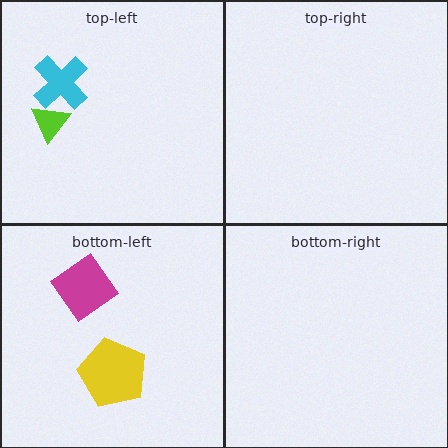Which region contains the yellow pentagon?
The bottom-left region.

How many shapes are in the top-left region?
2.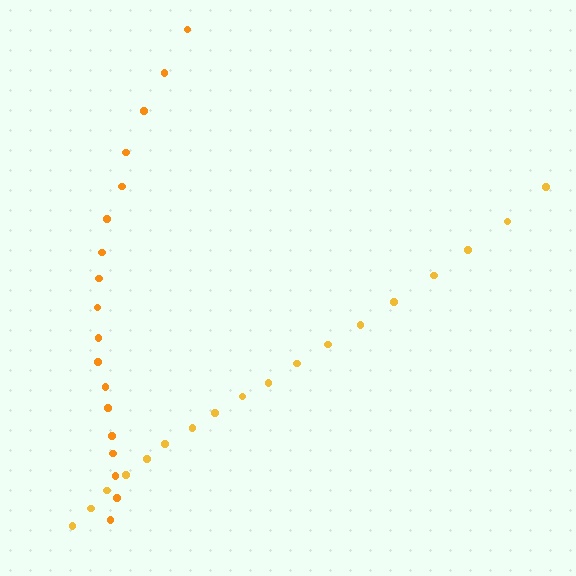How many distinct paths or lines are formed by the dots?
There are 2 distinct paths.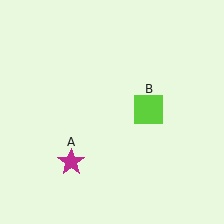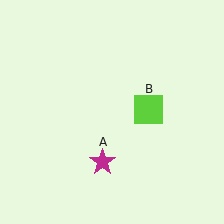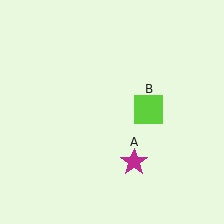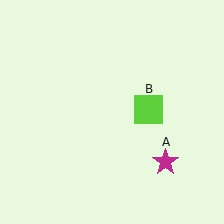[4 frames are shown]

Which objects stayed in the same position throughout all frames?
Lime square (object B) remained stationary.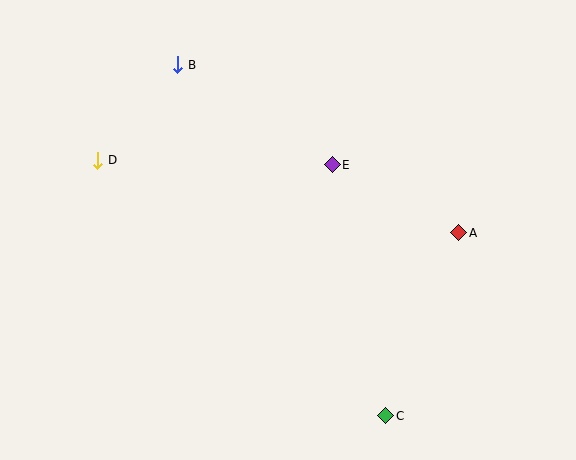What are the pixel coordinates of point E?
Point E is at (332, 165).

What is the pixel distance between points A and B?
The distance between A and B is 328 pixels.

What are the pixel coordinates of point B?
Point B is at (178, 65).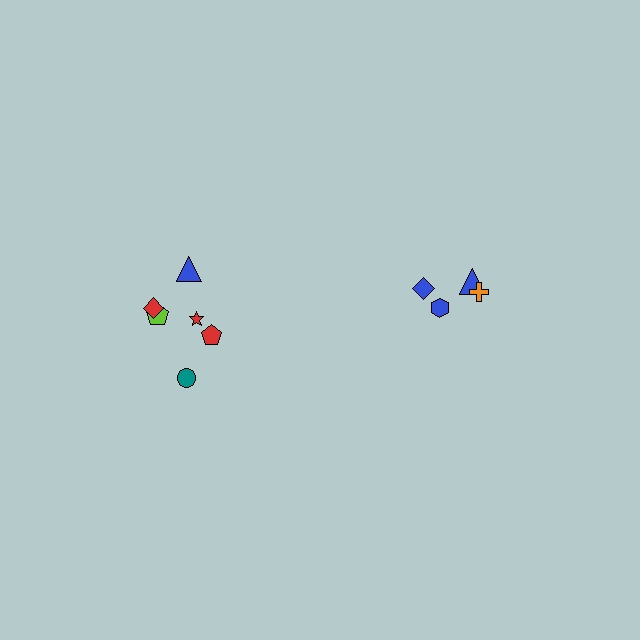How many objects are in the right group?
There are 4 objects.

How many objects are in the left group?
There are 6 objects.